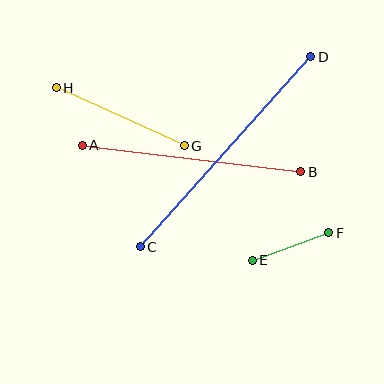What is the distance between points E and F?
The distance is approximately 82 pixels.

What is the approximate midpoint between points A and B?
The midpoint is at approximately (192, 159) pixels.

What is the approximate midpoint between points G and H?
The midpoint is at approximately (120, 117) pixels.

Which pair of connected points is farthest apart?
Points C and D are farthest apart.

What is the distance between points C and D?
The distance is approximately 256 pixels.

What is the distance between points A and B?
The distance is approximately 220 pixels.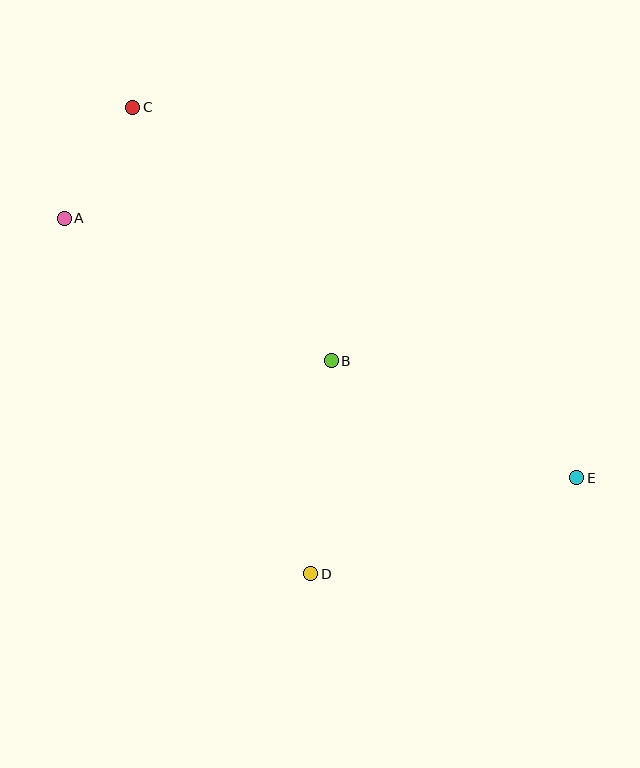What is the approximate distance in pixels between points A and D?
The distance between A and D is approximately 433 pixels.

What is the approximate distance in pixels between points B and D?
The distance between B and D is approximately 214 pixels.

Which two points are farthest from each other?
Points C and E are farthest from each other.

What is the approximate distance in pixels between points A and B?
The distance between A and B is approximately 302 pixels.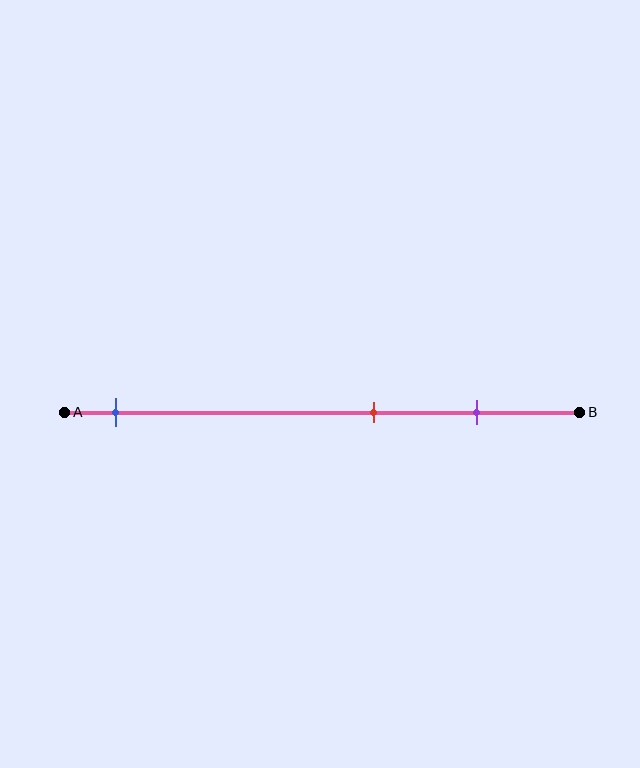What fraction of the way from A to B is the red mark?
The red mark is approximately 60% (0.6) of the way from A to B.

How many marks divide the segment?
There are 3 marks dividing the segment.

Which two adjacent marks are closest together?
The red and purple marks are the closest adjacent pair.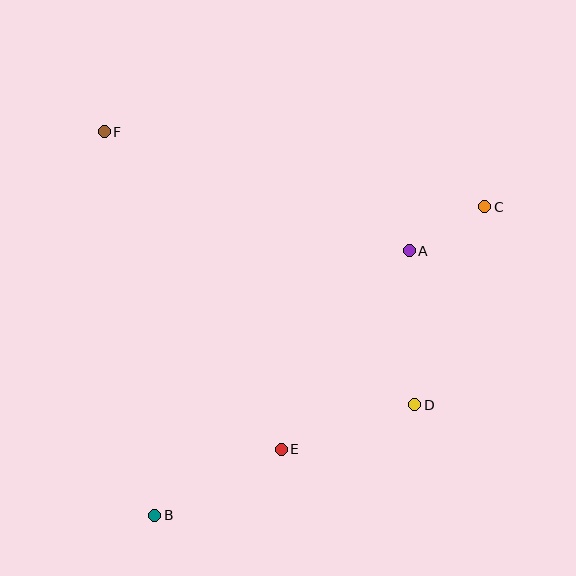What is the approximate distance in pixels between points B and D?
The distance between B and D is approximately 283 pixels.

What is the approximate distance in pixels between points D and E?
The distance between D and E is approximately 141 pixels.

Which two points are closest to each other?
Points A and C are closest to each other.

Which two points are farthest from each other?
Points B and C are farthest from each other.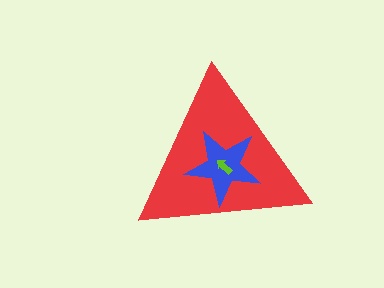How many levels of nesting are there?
3.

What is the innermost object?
The lime arrow.